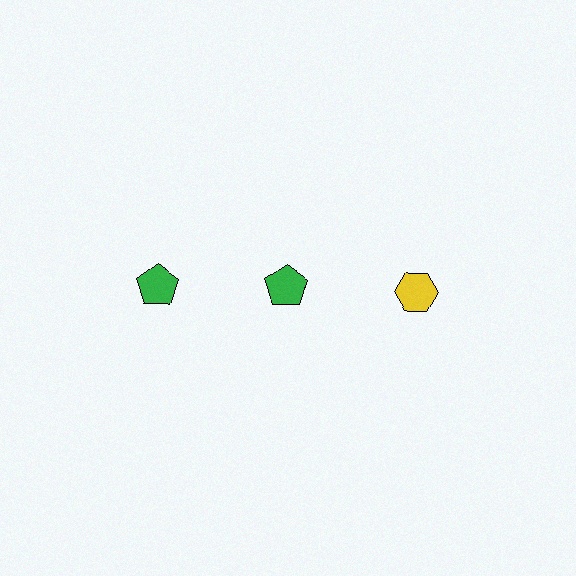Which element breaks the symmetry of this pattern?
The yellow hexagon in the top row, center column breaks the symmetry. All other shapes are green pentagons.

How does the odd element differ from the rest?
It differs in both color (yellow instead of green) and shape (hexagon instead of pentagon).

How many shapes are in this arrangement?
There are 3 shapes arranged in a grid pattern.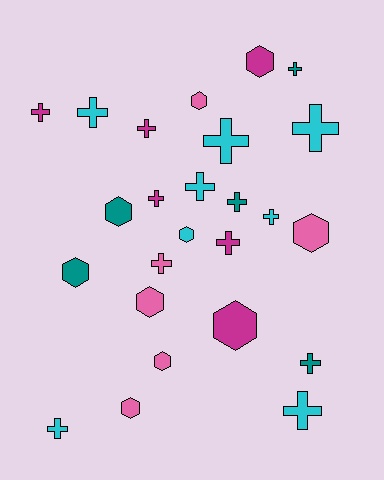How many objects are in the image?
There are 25 objects.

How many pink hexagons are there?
There are 5 pink hexagons.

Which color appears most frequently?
Cyan, with 8 objects.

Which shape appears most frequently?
Cross, with 15 objects.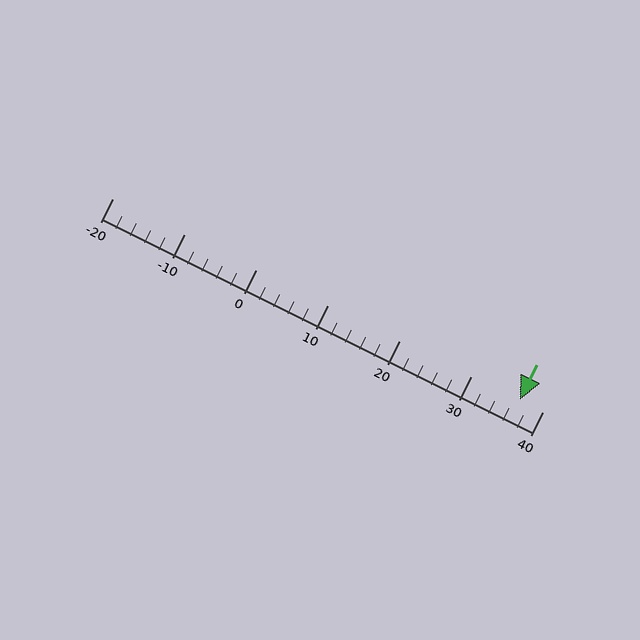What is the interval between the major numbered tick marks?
The major tick marks are spaced 10 units apart.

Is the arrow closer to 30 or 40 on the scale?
The arrow is closer to 40.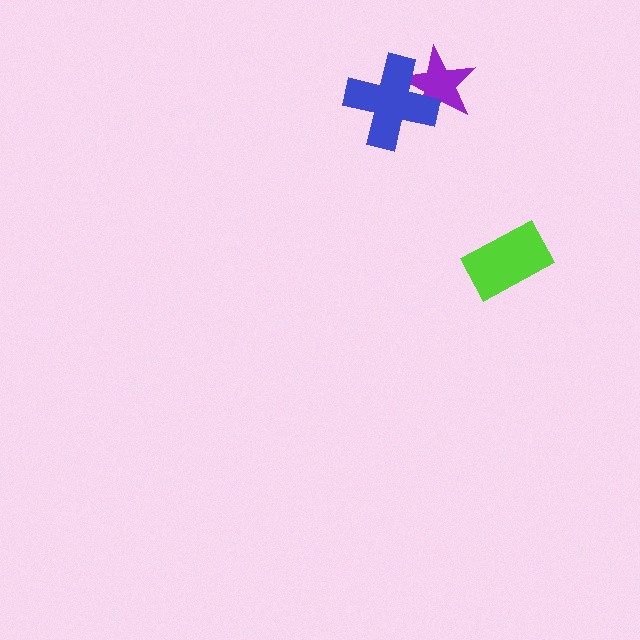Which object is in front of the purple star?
The blue cross is in front of the purple star.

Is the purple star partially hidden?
Yes, it is partially covered by another shape.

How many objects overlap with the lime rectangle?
0 objects overlap with the lime rectangle.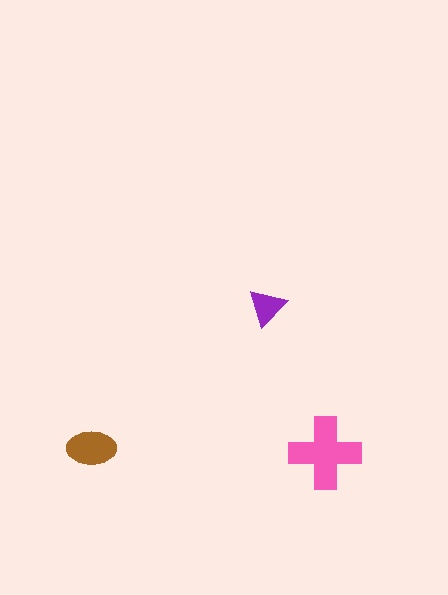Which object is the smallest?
The purple triangle.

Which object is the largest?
The pink cross.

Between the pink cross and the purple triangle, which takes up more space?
The pink cross.